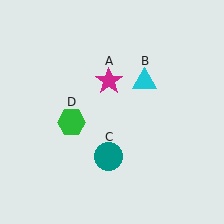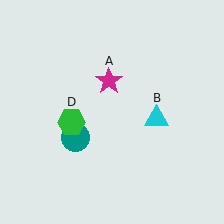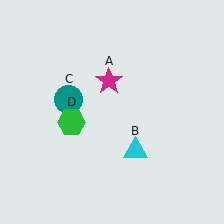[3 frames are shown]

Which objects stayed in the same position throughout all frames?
Magenta star (object A) and green hexagon (object D) remained stationary.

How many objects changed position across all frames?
2 objects changed position: cyan triangle (object B), teal circle (object C).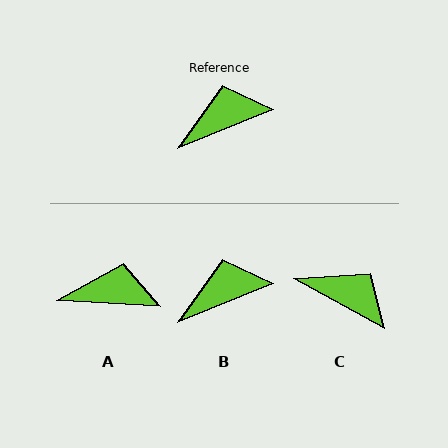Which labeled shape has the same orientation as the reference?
B.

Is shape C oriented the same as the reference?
No, it is off by about 51 degrees.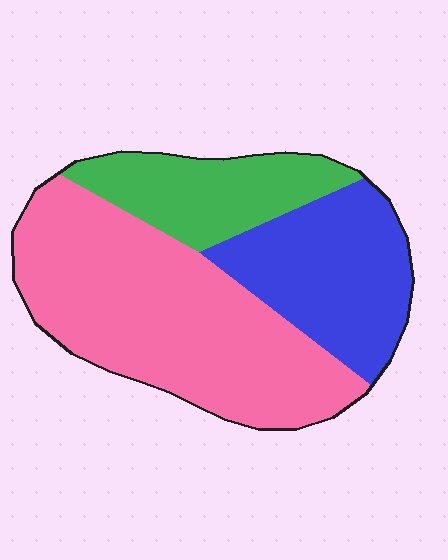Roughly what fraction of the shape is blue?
Blue takes up about one quarter (1/4) of the shape.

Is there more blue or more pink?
Pink.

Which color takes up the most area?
Pink, at roughly 55%.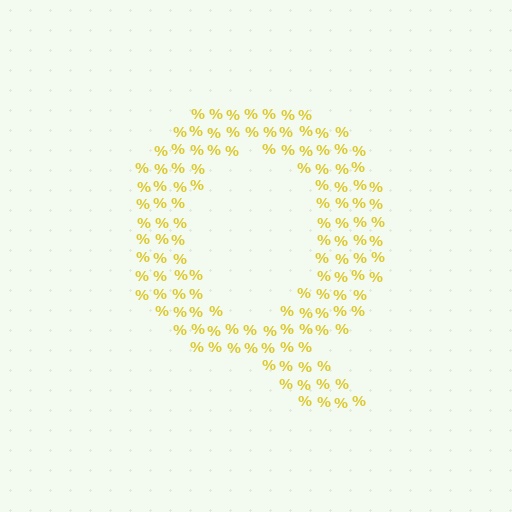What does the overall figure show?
The overall figure shows the letter Q.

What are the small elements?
The small elements are percent signs.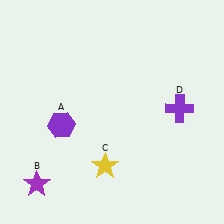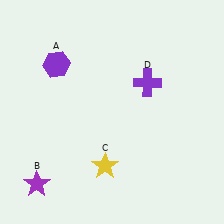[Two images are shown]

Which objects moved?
The objects that moved are: the purple hexagon (A), the purple cross (D).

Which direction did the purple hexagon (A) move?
The purple hexagon (A) moved up.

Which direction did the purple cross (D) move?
The purple cross (D) moved left.